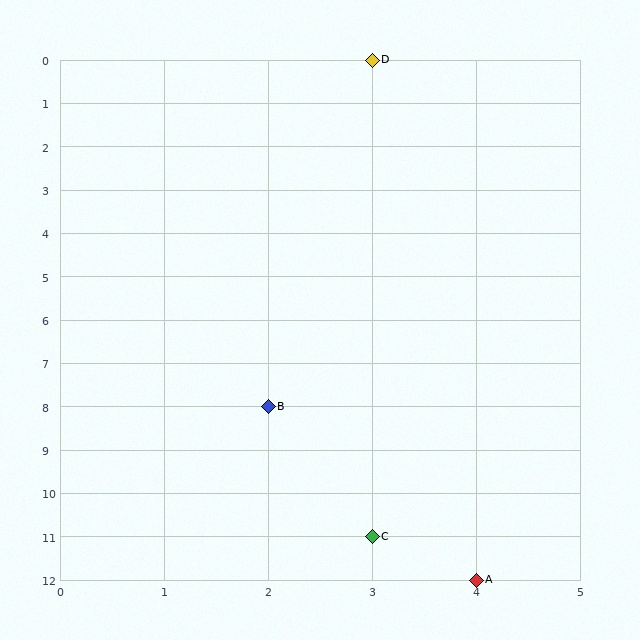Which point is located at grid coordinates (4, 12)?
Point A is at (4, 12).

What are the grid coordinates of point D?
Point D is at grid coordinates (3, 0).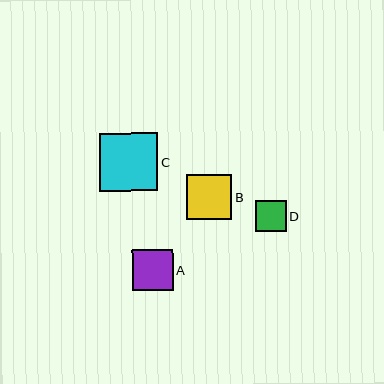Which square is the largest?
Square C is the largest with a size of approximately 58 pixels.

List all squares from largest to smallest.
From largest to smallest: C, B, A, D.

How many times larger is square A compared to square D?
Square A is approximately 1.3 times the size of square D.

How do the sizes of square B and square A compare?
Square B and square A are approximately the same size.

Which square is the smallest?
Square D is the smallest with a size of approximately 31 pixels.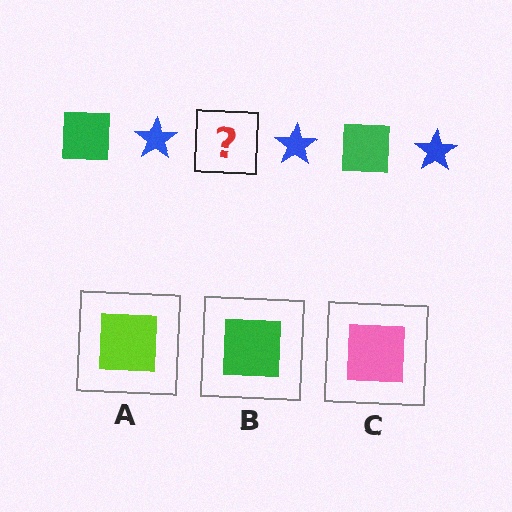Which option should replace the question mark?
Option B.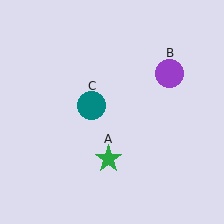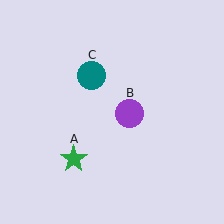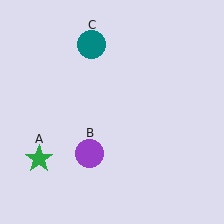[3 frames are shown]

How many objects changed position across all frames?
3 objects changed position: green star (object A), purple circle (object B), teal circle (object C).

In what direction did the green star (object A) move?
The green star (object A) moved left.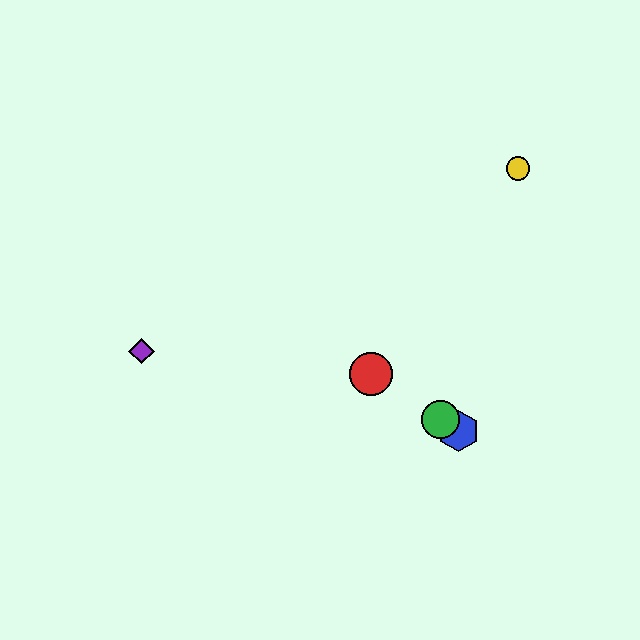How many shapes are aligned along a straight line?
3 shapes (the red circle, the blue hexagon, the green circle) are aligned along a straight line.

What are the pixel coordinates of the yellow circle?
The yellow circle is at (518, 169).